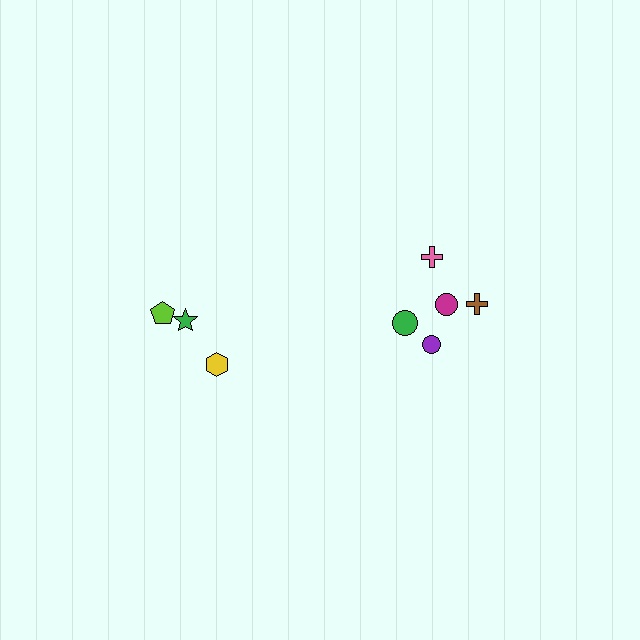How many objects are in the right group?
There are 5 objects.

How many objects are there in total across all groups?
There are 8 objects.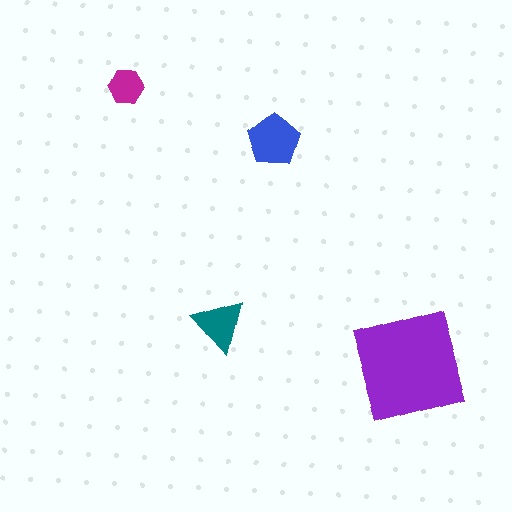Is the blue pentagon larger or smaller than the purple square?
Smaller.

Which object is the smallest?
The magenta hexagon.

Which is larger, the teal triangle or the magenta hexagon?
The teal triangle.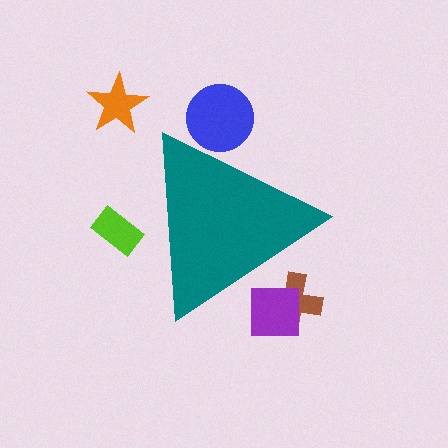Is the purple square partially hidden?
Yes, the purple square is partially hidden behind the teal triangle.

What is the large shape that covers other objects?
A teal triangle.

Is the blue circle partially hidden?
Yes, the blue circle is partially hidden behind the teal triangle.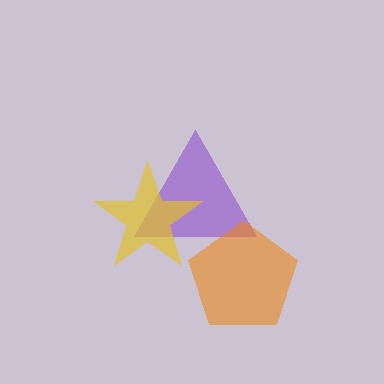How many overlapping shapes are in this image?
There are 3 overlapping shapes in the image.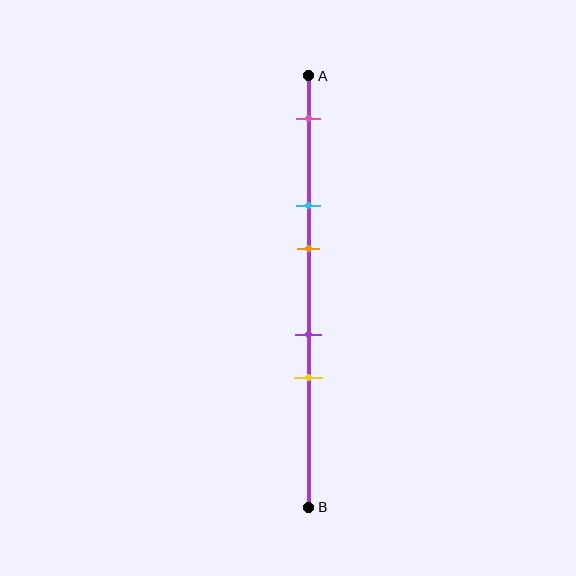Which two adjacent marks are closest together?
The purple and yellow marks are the closest adjacent pair.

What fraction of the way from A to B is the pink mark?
The pink mark is approximately 10% (0.1) of the way from A to B.